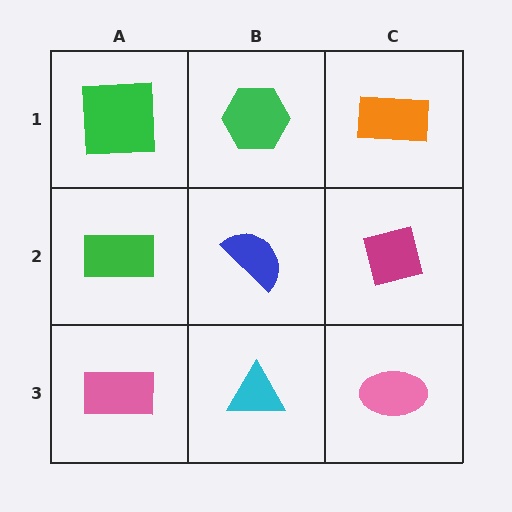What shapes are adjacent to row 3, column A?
A green rectangle (row 2, column A), a cyan triangle (row 3, column B).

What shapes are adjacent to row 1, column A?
A green rectangle (row 2, column A), a green hexagon (row 1, column B).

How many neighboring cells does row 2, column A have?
3.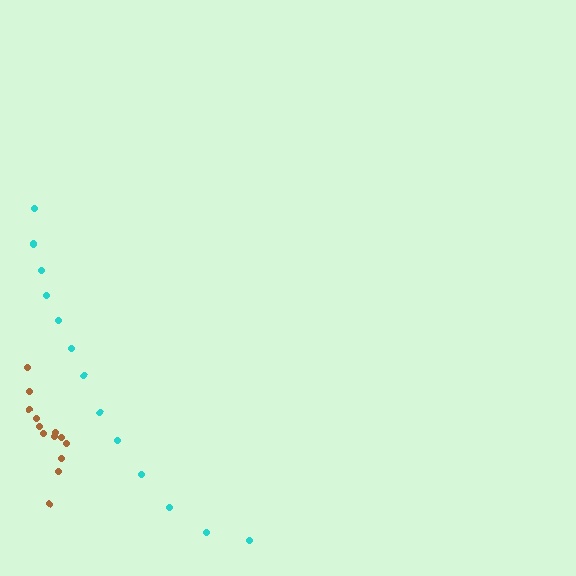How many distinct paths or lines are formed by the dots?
There are 2 distinct paths.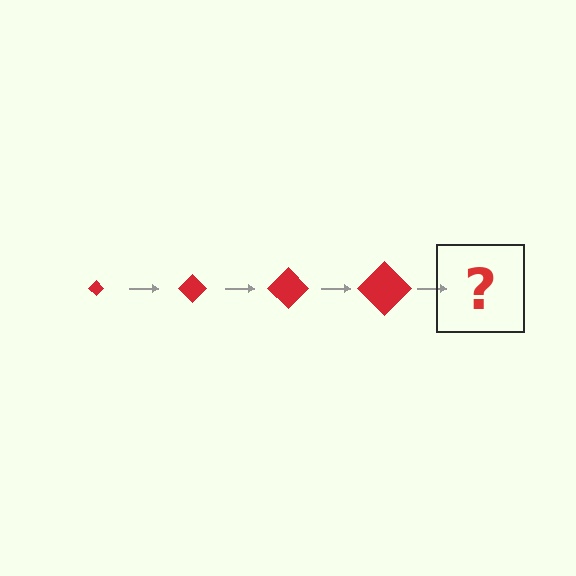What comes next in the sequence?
The next element should be a red diamond, larger than the previous one.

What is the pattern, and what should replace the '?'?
The pattern is that the diamond gets progressively larger each step. The '?' should be a red diamond, larger than the previous one.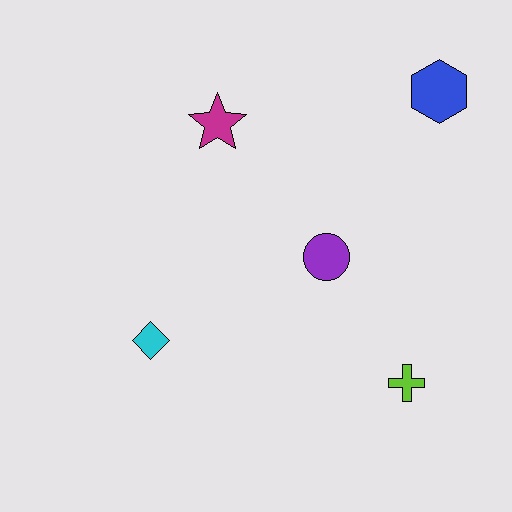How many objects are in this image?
There are 5 objects.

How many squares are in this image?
There are no squares.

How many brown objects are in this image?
There are no brown objects.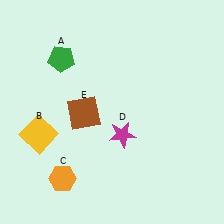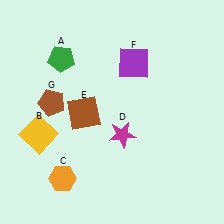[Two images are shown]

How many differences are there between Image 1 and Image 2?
There are 2 differences between the two images.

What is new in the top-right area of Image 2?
A purple square (F) was added in the top-right area of Image 2.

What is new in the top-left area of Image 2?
A brown pentagon (G) was added in the top-left area of Image 2.